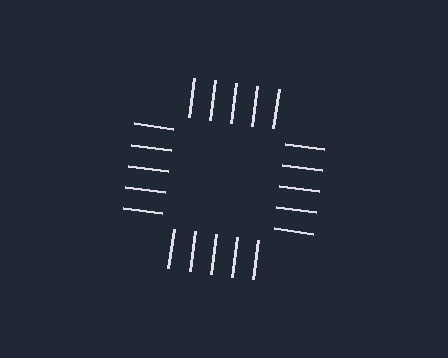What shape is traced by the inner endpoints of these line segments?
An illusory square — the line segments terminate on its edges but no continuous stroke is drawn.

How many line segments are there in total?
20 — 5 along each of the 4 edges.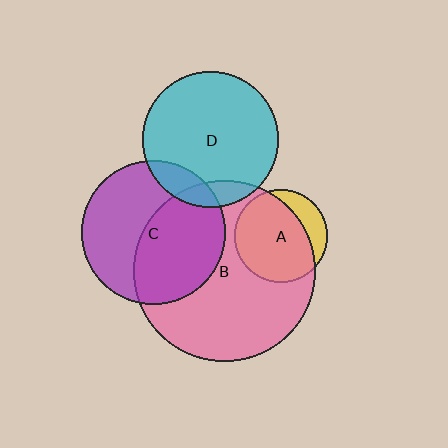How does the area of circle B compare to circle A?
Approximately 3.8 times.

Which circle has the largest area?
Circle B (pink).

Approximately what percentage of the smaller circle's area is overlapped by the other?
Approximately 10%.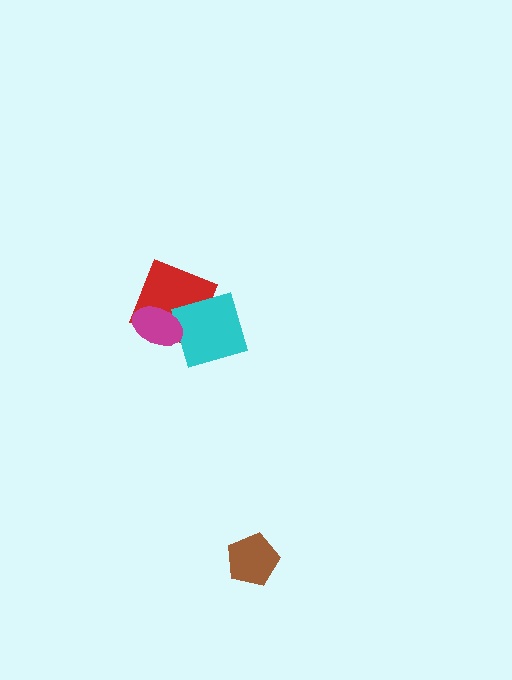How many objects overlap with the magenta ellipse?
2 objects overlap with the magenta ellipse.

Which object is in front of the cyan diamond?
The magenta ellipse is in front of the cyan diamond.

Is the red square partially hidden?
Yes, it is partially covered by another shape.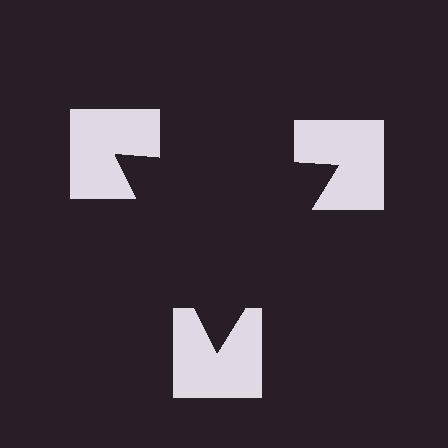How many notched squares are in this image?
There are 3 — one at each vertex of the illusory triangle.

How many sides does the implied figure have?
3 sides.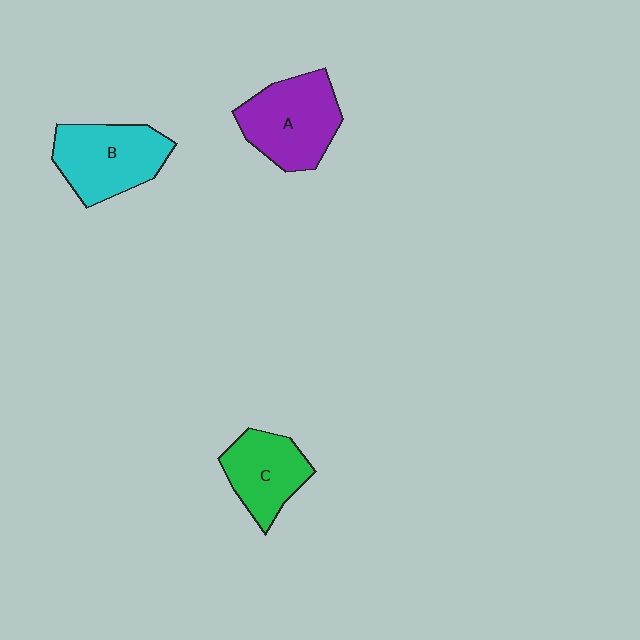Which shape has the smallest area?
Shape C (green).